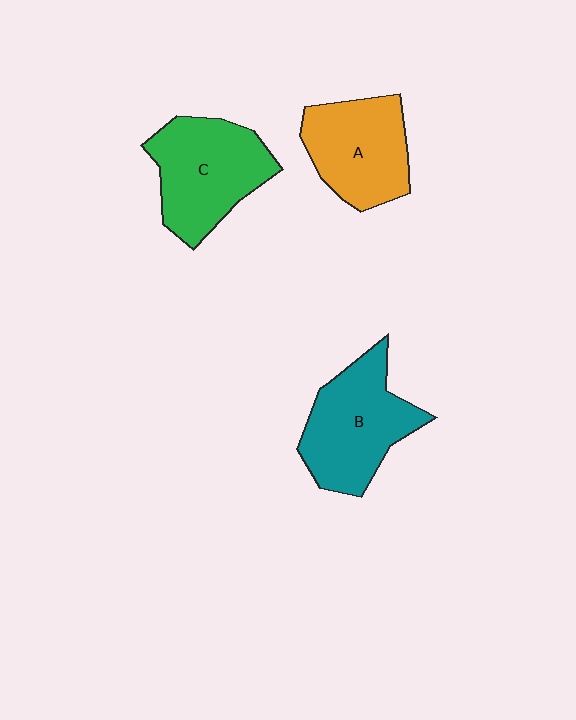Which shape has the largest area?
Shape C (green).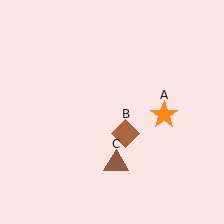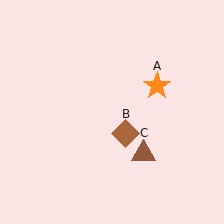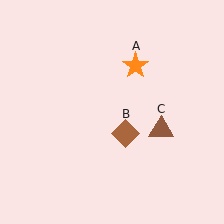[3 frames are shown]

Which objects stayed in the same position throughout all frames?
Brown diamond (object B) remained stationary.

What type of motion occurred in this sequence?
The orange star (object A), brown triangle (object C) rotated counterclockwise around the center of the scene.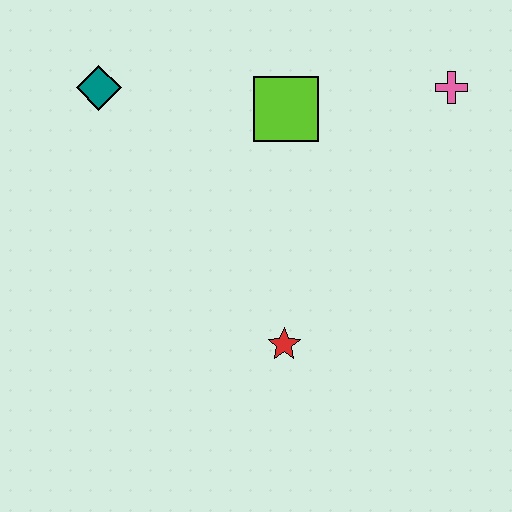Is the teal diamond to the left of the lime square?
Yes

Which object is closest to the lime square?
The pink cross is closest to the lime square.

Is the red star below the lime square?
Yes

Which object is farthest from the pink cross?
The teal diamond is farthest from the pink cross.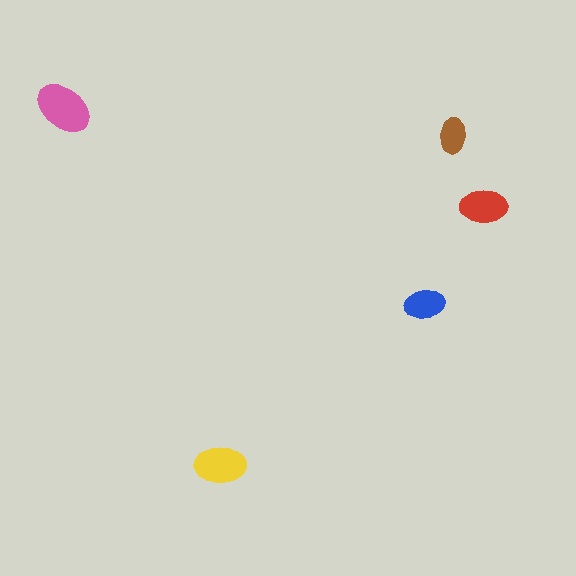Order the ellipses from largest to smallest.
the pink one, the yellow one, the red one, the blue one, the brown one.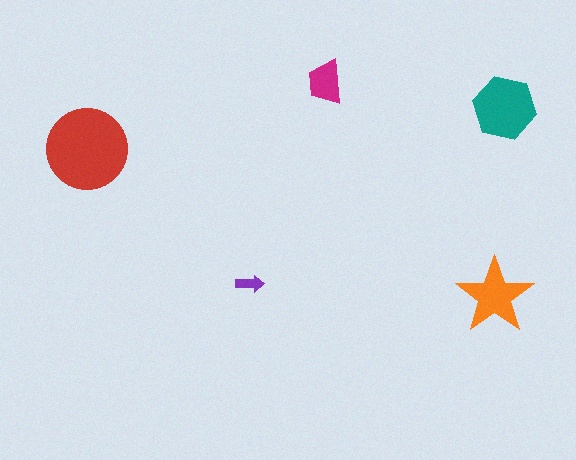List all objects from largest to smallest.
The red circle, the teal hexagon, the orange star, the magenta trapezoid, the purple arrow.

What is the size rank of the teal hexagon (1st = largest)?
2nd.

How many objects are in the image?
There are 5 objects in the image.